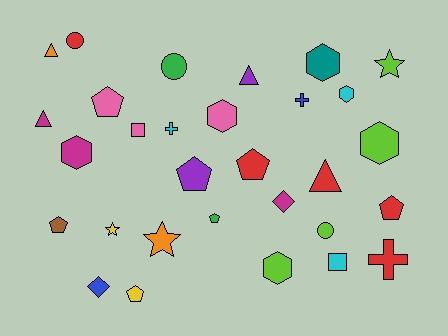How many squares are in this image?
There are 2 squares.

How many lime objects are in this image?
There are 4 lime objects.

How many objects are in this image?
There are 30 objects.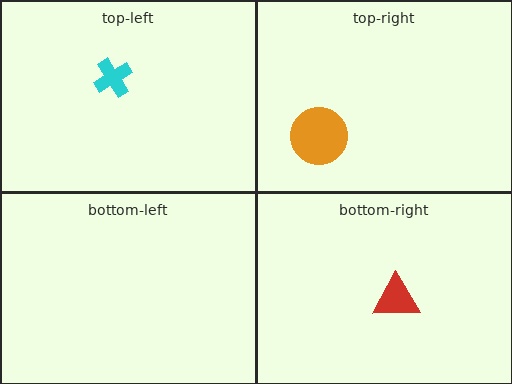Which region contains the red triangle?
The bottom-right region.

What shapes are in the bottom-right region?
The red triangle.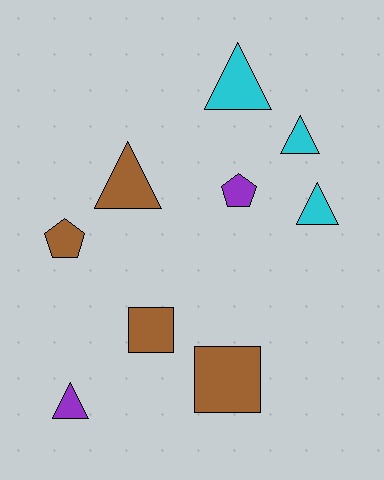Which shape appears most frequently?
Triangle, with 5 objects.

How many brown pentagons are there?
There is 1 brown pentagon.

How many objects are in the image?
There are 9 objects.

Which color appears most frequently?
Brown, with 4 objects.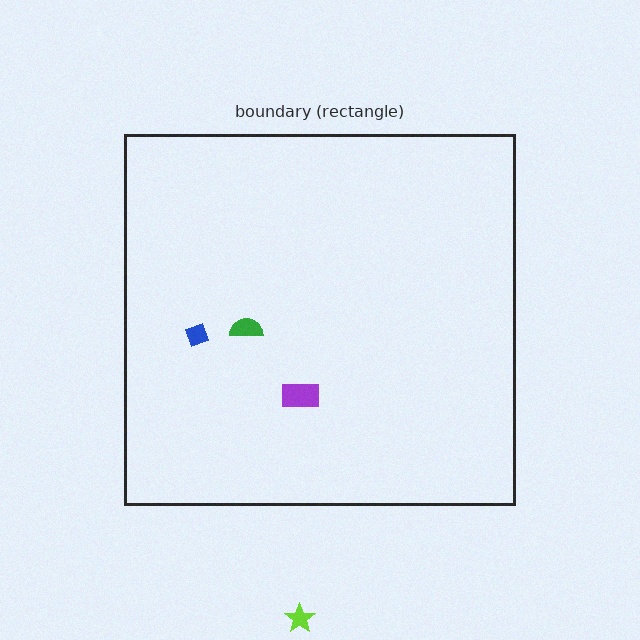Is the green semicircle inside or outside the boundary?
Inside.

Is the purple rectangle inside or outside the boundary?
Inside.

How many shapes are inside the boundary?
3 inside, 1 outside.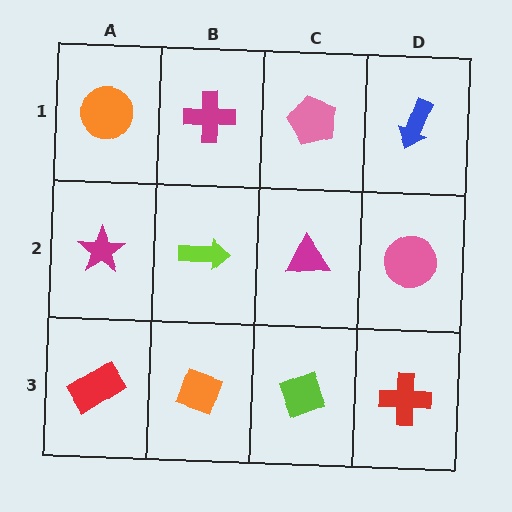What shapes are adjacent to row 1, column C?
A magenta triangle (row 2, column C), a magenta cross (row 1, column B), a blue arrow (row 1, column D).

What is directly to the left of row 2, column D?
A magenta triangle.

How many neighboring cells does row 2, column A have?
3.